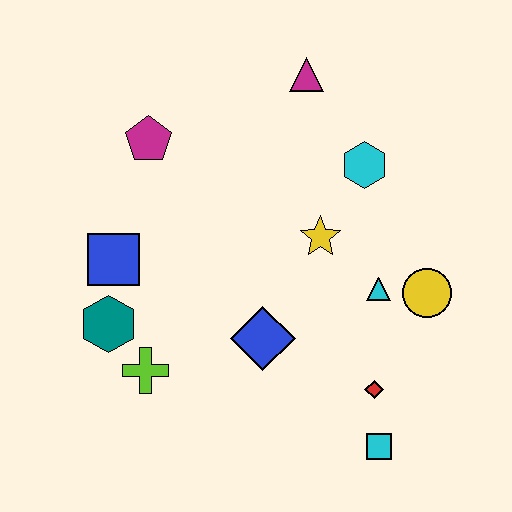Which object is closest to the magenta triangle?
The cyan hexagon is closest to the magenta triangle.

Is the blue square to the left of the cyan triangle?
Yes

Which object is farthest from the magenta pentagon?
The cyan square is farthest from the magenta pentagon.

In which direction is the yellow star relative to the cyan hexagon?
The yellow star is below the cyan hexagon.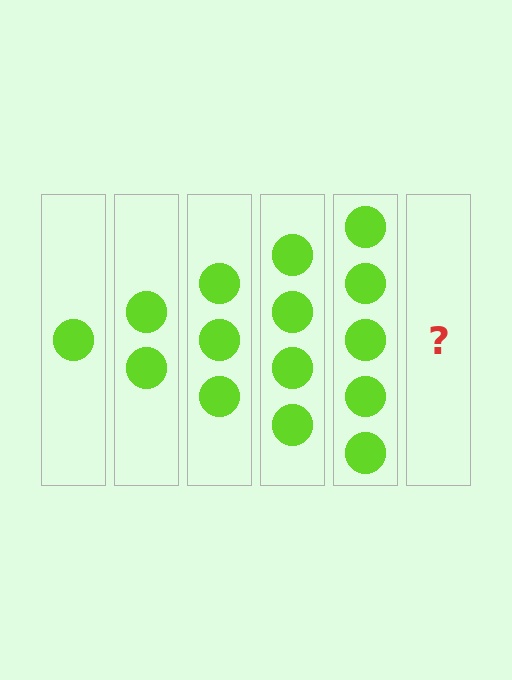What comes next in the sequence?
The next element should be 6 circles.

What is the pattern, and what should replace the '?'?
The pattern is that each step adds one more circle. The '?' should be 6 circles.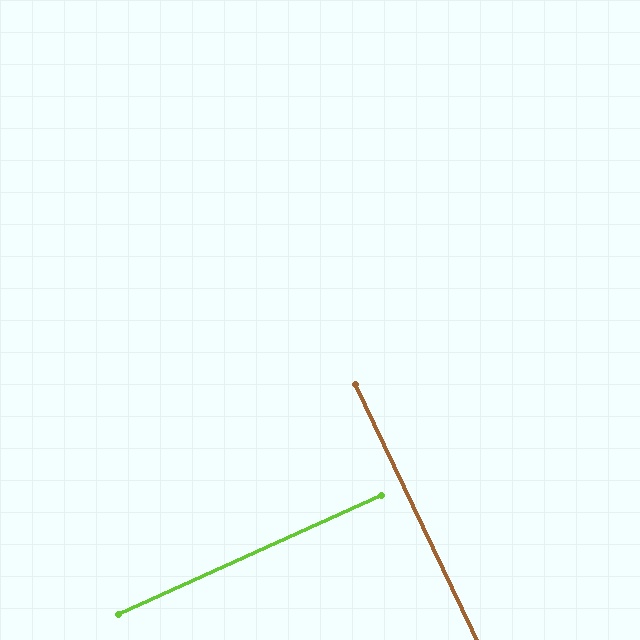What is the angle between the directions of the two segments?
Approximately 89 degrees.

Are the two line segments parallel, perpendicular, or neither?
Perpendicular — they meet at approximately 89°.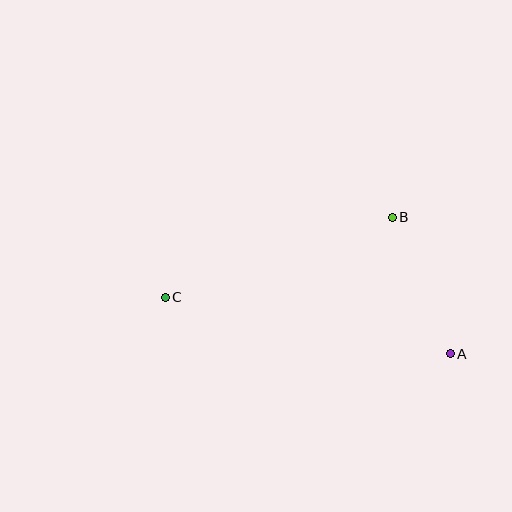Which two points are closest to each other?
Points A and B are closest to each other.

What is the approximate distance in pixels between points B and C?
The distance between B and C is approximately 240 pixels.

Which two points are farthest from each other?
Points A and C are farthest from each other.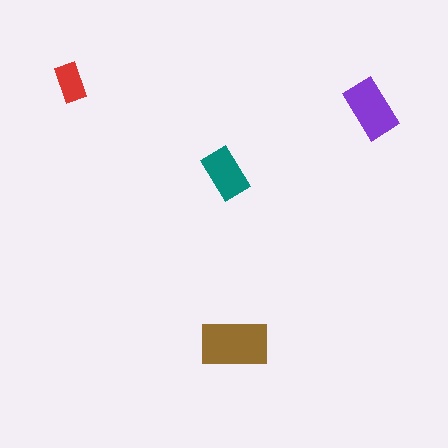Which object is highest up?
The red rectangle is topmost.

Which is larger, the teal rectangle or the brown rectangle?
The brown one.